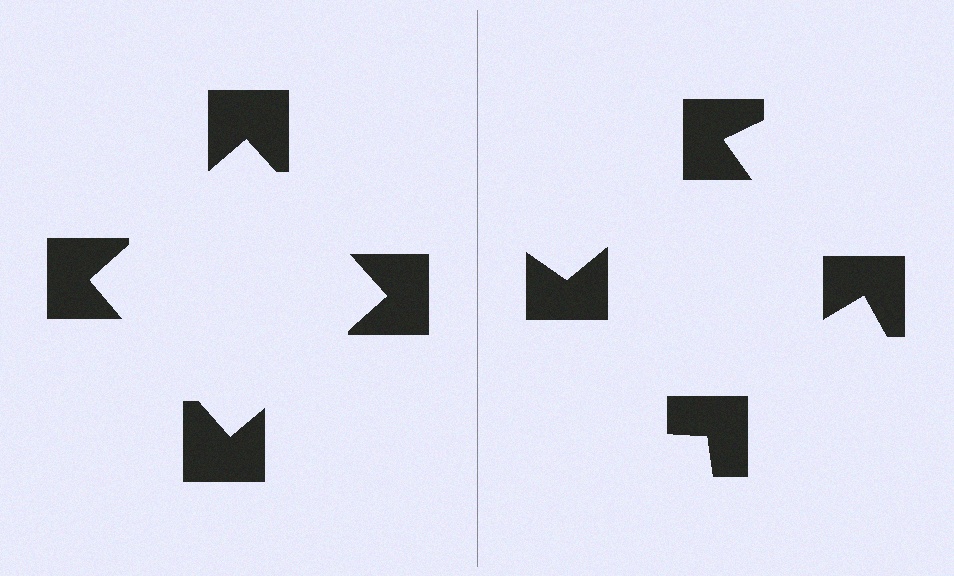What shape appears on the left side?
An illusory square.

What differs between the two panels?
The notched squares are positioned identically on both sides; only the wedge orientations differ. On the left they align to a square; on the right they are misaligned.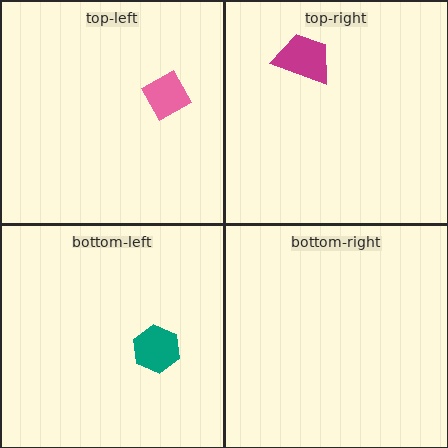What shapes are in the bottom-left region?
The teal hexagon.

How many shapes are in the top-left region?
1.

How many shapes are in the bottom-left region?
1.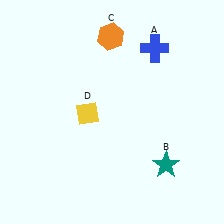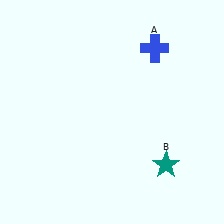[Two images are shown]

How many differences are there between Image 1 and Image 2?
There are 2 differences between the two images.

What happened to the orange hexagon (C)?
The orange hexagon (C) was removed in Image 2. It was in the top-left area of Image 1.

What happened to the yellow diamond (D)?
The yellow diamond (D) was removed in Image 2. It was in the bottom-left area of Image 1.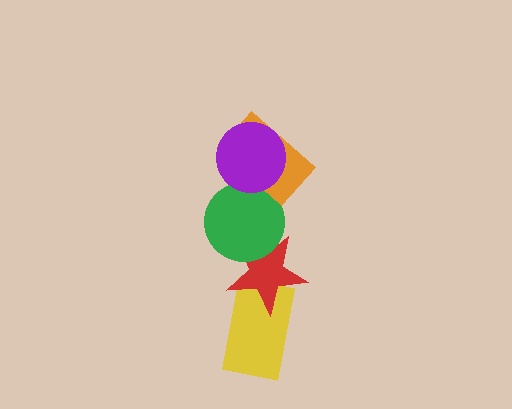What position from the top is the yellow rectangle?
The yellow rectangle is 5th from the top.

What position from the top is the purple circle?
The purple circle is 1st from the top.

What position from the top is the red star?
The red star is 4th from the top.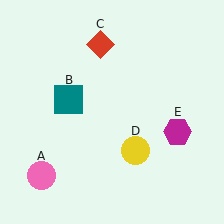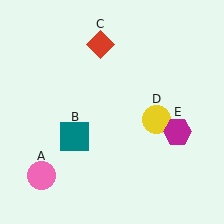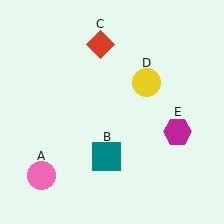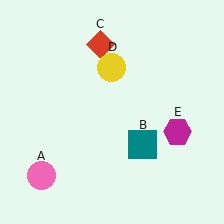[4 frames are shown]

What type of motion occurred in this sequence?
The teal square (object B), yellow circle (object D) rotated counterclockwise around the center of the scene.